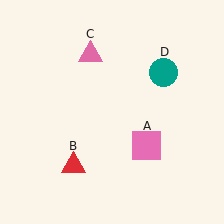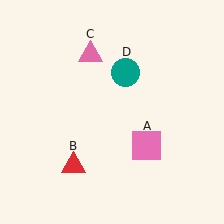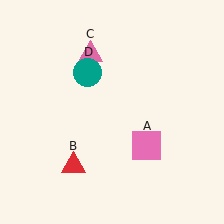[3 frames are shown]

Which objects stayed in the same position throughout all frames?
Pink square (object A) and red triangle (object B) and pink triangle (object C) remained stationary.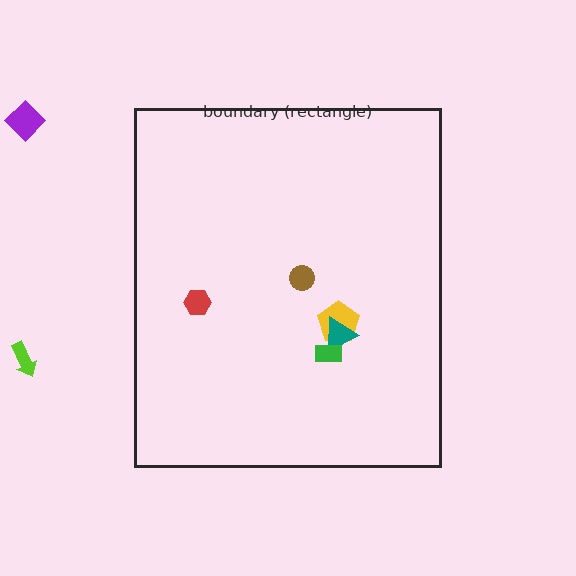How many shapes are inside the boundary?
5 inside, 2 outside.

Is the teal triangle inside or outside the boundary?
Inside.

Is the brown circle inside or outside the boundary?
Inside.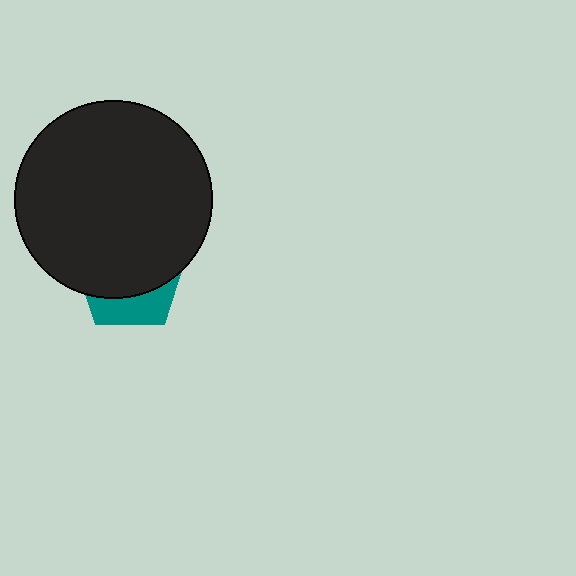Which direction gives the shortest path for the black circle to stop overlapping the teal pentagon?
Moving up gives the shortest separation.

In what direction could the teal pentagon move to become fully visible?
The teal pentagon could move down. That would shift it out from behind the black circle entirely.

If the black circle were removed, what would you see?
You would see the complete teal pentagon.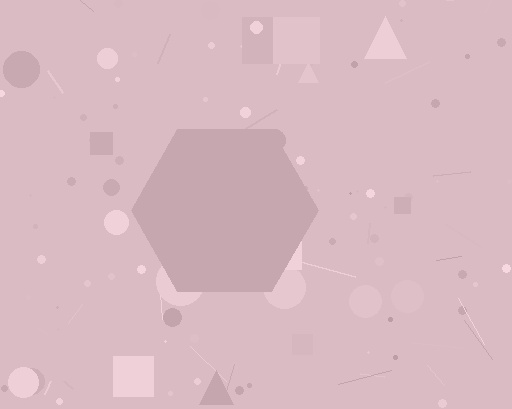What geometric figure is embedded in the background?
A hexagon is embedded in the background.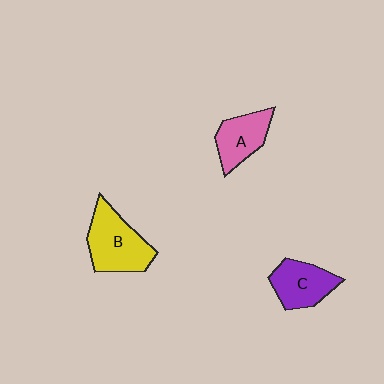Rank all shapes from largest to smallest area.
From largest to smallest: B (yellow), C (purple), A (pink).